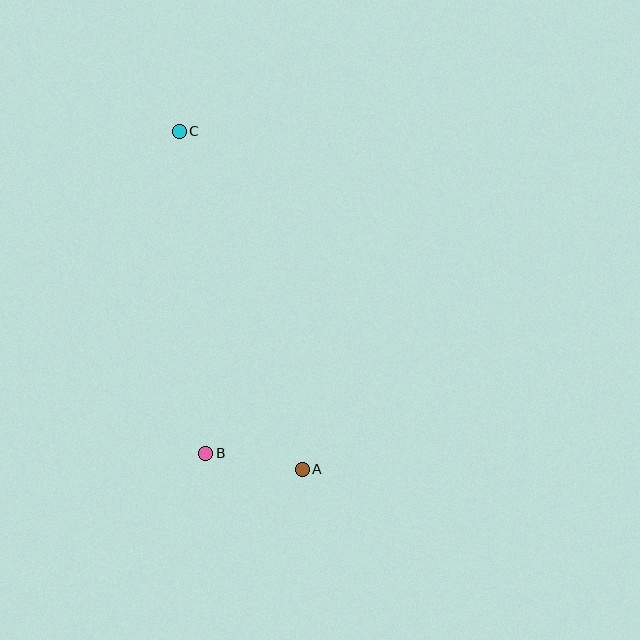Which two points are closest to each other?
Points A and B are closest to each other.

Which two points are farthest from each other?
Points A and C are farthest from each other.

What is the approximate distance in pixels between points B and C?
The distance between B and C is approximately 323 pixels.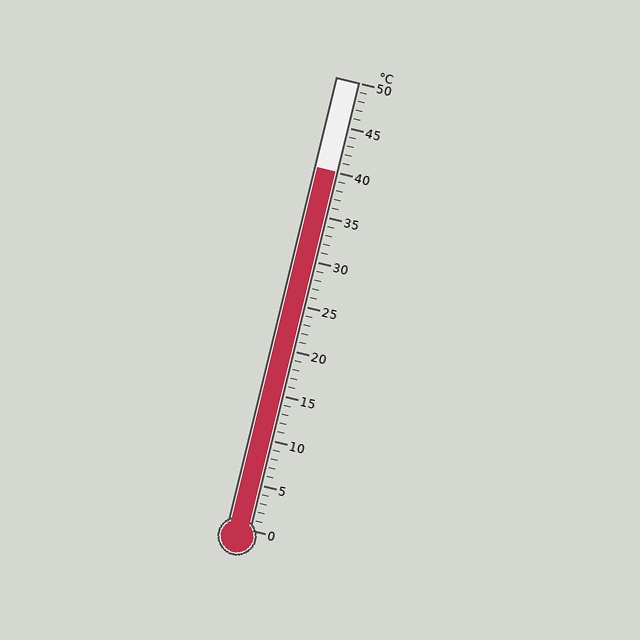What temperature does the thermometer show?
The thermometer shows approximately 40°C.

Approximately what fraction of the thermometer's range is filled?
The thermometer is filled to approximately 80% of its range.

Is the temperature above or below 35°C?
The temperature is above 35°C.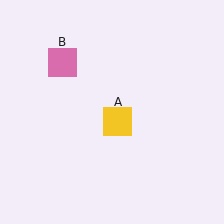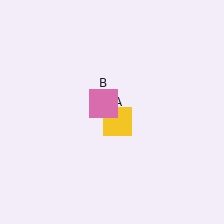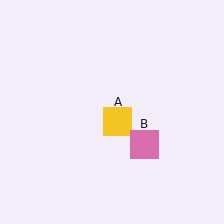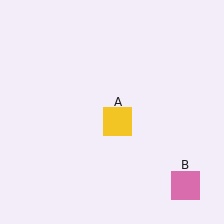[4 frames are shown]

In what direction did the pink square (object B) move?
The pink square (object B) moved down and to the right.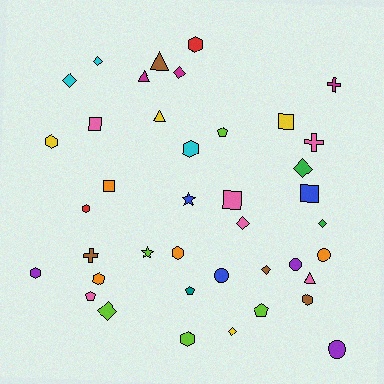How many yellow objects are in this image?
There are 4 yellow objects.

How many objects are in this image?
There are 40 objects.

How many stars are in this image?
There are 2 stars.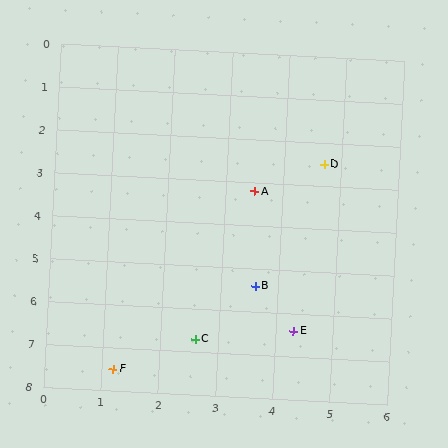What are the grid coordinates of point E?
Point E is at approximately (4.3, 6.4).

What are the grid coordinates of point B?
Point B is at approximately (3.6, 5.4).